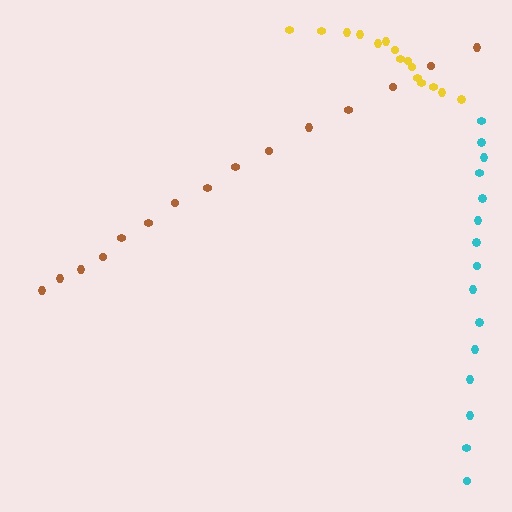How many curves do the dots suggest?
There are 3 distinct paths.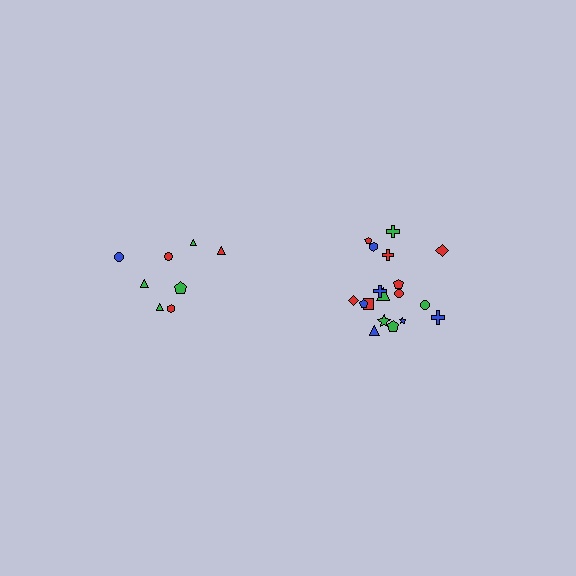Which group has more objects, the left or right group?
The right group.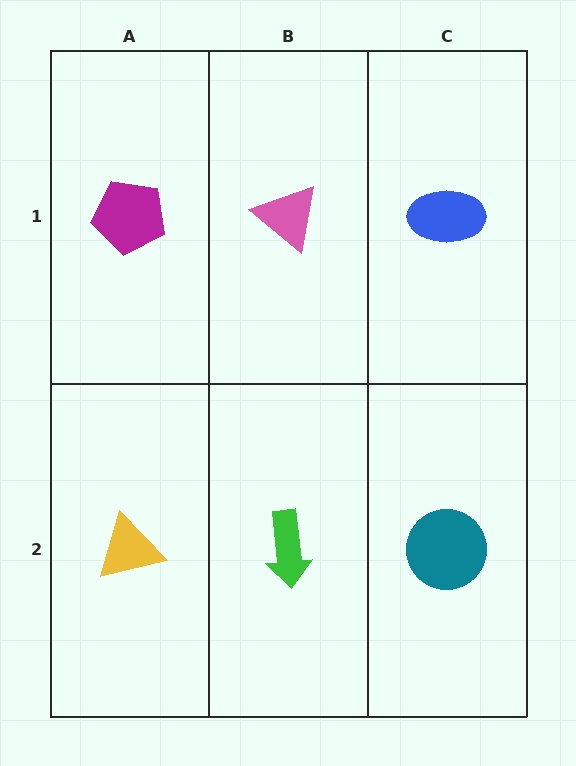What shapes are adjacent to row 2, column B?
A pink triangle (row 1, column B), a yellow triangle (row 2, column A), a teal circle (row 2, column C).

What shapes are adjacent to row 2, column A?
A magenta pentagon (row 1, column A), a green arrow (row 2, column B).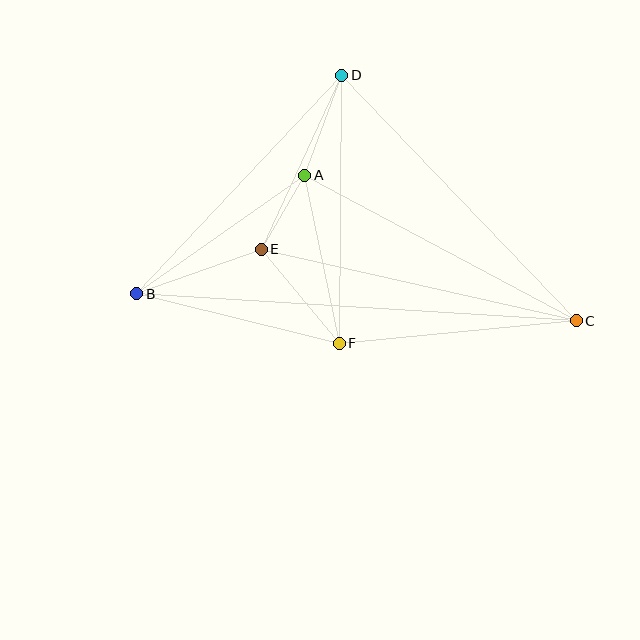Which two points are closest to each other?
Points A and E are closest to each other.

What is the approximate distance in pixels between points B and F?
The distance between B and F is approximately 209 pixels.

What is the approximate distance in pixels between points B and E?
The distance between B and E is approximately 132 pixels.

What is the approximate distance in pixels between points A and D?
The distance between A and D is approximately 107 pixels.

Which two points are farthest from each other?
Points B and C are farthest from each other.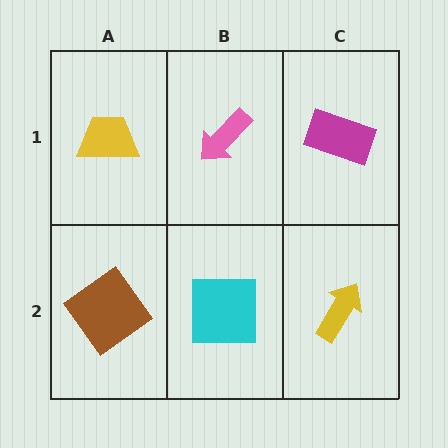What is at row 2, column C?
A yellow arrow.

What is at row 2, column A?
A brown diamond.